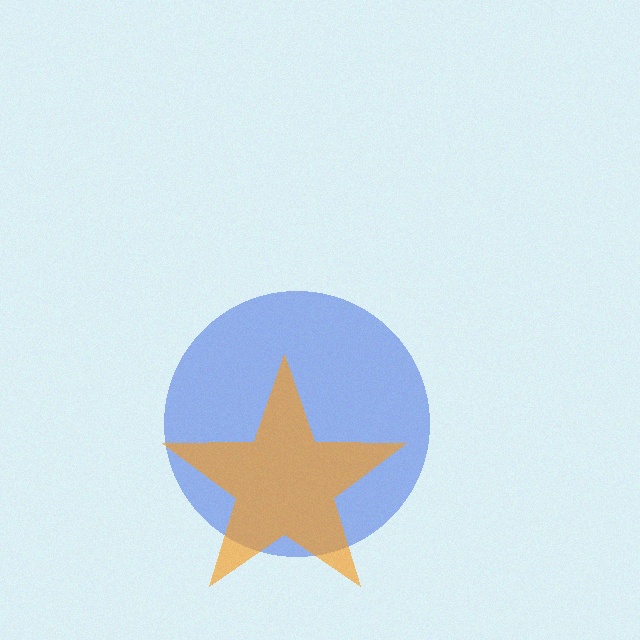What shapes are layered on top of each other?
The layered shapes are: a blue circle, an orange star.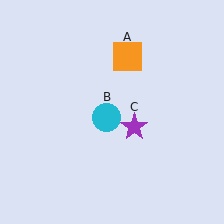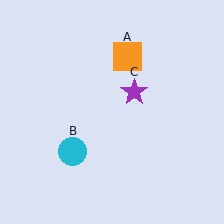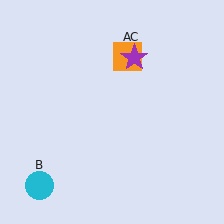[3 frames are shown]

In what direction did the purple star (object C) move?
The purple star (object C) moved up.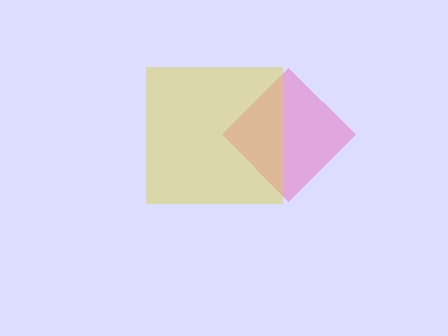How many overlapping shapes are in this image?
There are 2 overlapping shapes in the image.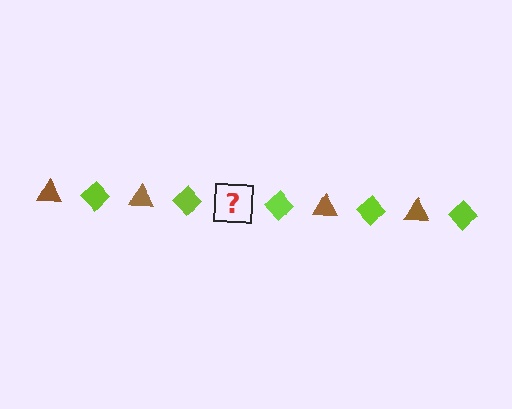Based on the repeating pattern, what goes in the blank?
The blank should be a brown triangle.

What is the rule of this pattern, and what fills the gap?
The rule is that the pattern alternates between brown triangle and lime diamond. The gap should be filled with a brown triangle.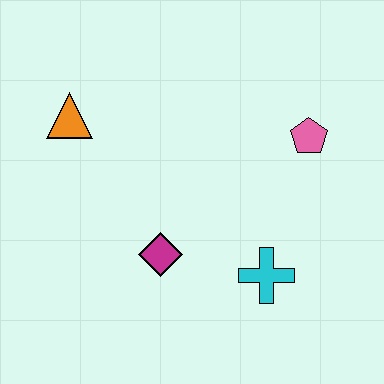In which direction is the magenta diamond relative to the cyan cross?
The magenta diamond is to the left of the cyan cross.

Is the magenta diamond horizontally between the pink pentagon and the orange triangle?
Yes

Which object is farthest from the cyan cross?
The orange triangle is farthest from the cyan cross.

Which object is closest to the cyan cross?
The magenta diamond is closest to the cyan cross.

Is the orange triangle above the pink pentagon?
Yes